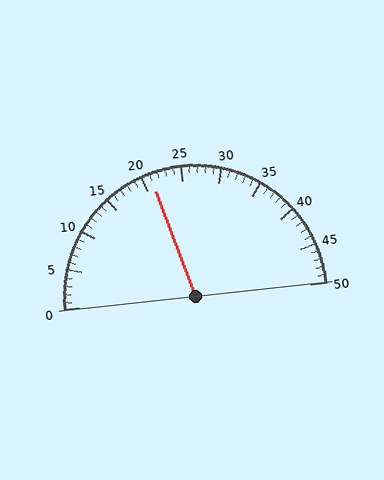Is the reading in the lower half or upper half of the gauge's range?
The reading is in the lower half of the range (0 to 50).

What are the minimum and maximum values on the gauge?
The gauge ranges from 0 to 50.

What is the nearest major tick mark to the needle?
The nearest major tick mark is 20.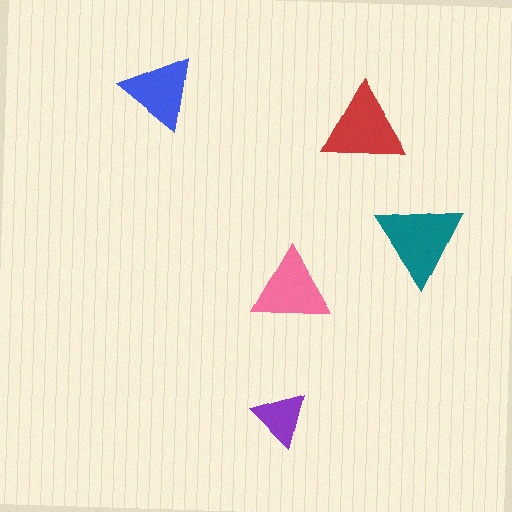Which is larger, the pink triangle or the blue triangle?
The pink one.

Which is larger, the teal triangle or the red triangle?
The teal one.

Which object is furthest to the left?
The blue triangle is leftmost.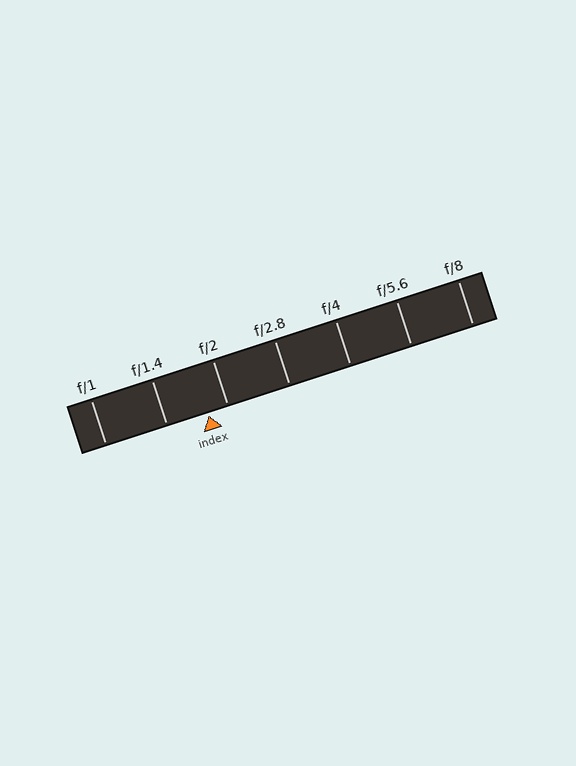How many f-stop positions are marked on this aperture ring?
There are 7 f-stop positions marked.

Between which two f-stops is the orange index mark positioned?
The index mark is between f/1.4 and f/2.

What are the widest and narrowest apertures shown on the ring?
The widest aperture shown is f/1 and the narrowest is f/8.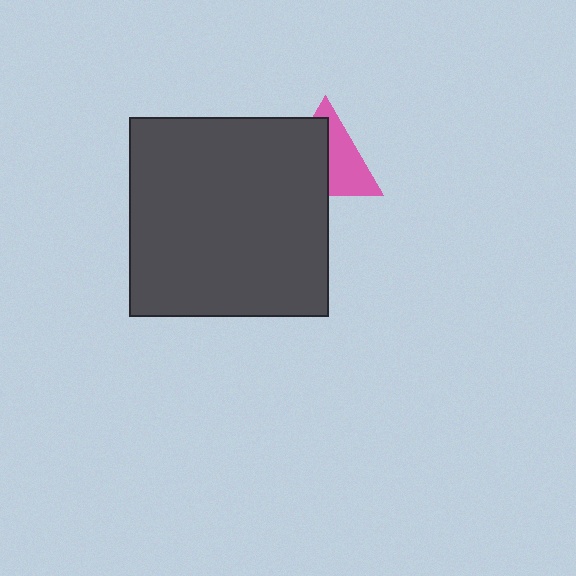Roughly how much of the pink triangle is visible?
About half of it is visible (roughly 47%).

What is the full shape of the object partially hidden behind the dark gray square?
The partially hidden object is a pink triangle.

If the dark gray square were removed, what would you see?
You would see the complete pink triangle.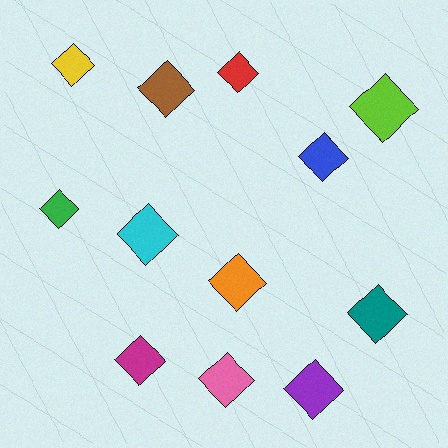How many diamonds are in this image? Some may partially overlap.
There are 12 diamonds.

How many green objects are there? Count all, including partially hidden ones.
There is 1 green object.